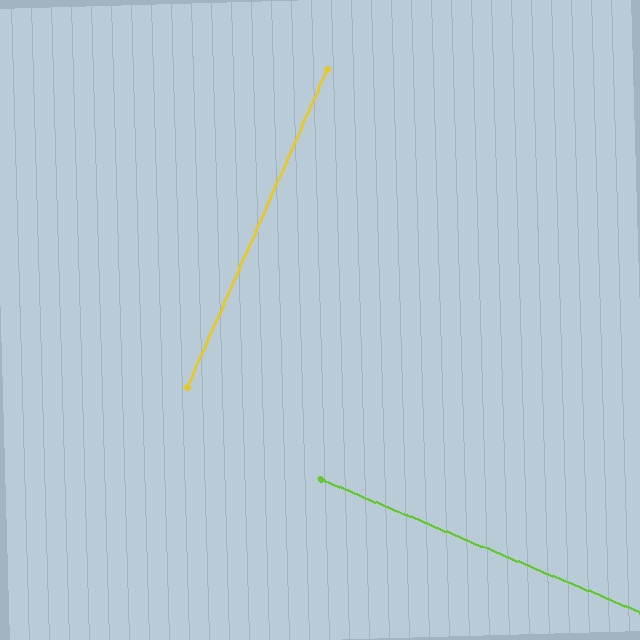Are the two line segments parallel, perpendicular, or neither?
Perpendicular — they meet at approximately 89°.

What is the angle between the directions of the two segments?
Approximately 89 degrees.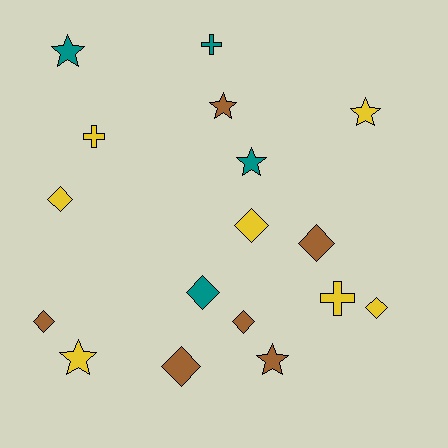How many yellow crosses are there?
There are 2 yellow crosses.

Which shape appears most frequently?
Diamond, with 8 objects.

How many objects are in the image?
There are 17 objects.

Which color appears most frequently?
Yellow, with 7 objects.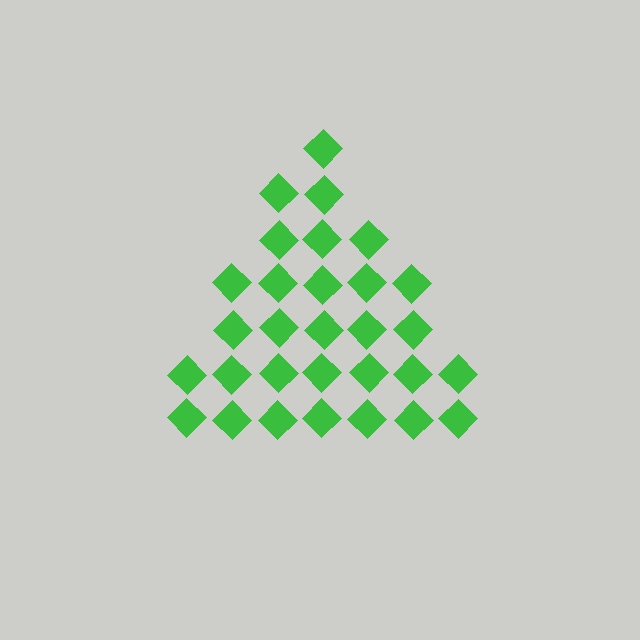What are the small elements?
The small elements are diamonds.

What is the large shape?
The large shape is a triangle.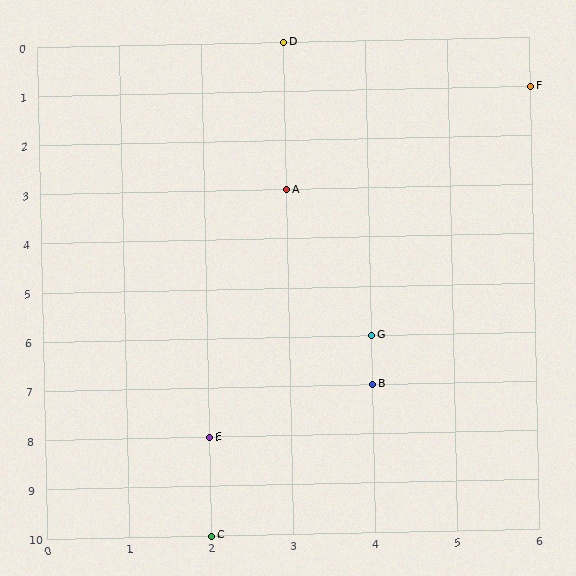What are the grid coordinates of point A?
Point A is at grid coordinates (3, 3).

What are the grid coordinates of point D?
Point D is at grid coordinates (3, 0).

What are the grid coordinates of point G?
Point G is at grid coordinates (4, 6).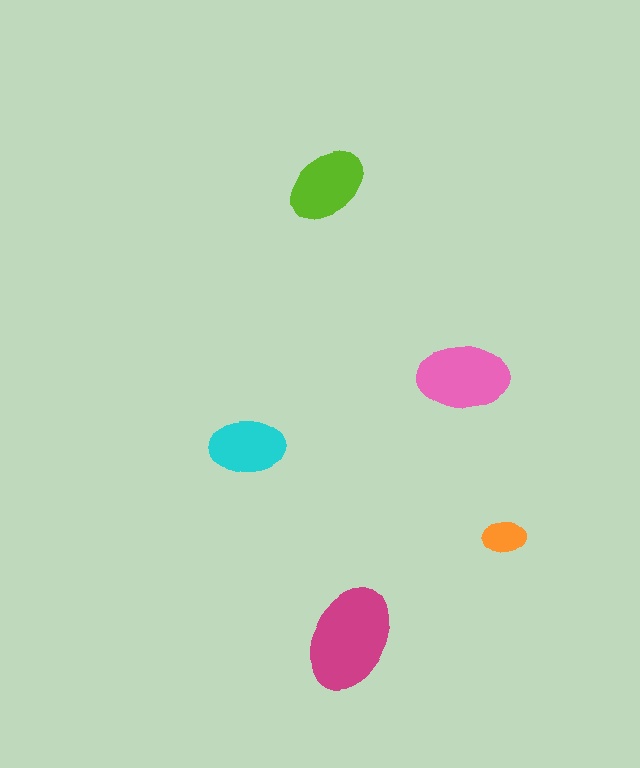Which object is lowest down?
The magenta ellipse is bottommost.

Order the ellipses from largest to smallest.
the magenta one, the pink one, the lime one, the cyan one, the orange one.